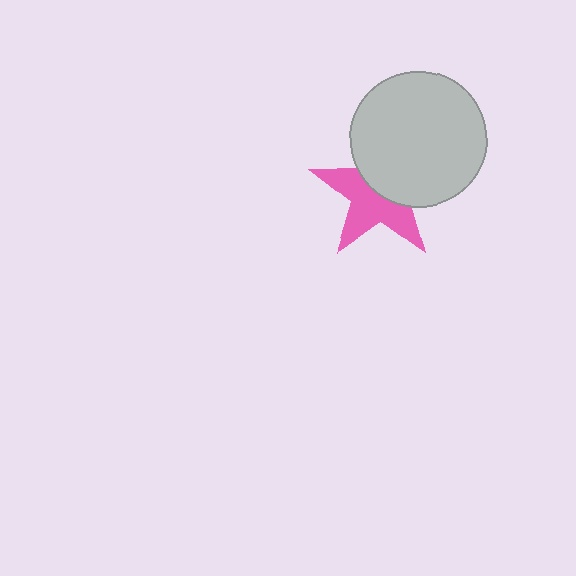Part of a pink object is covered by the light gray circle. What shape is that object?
It is a star.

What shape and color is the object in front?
The object in front is a light gray circle.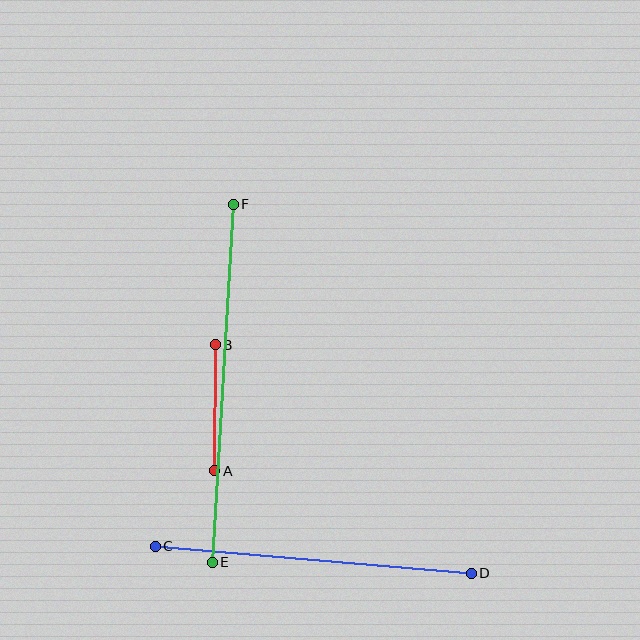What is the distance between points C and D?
The distance is approximately 317 pixels.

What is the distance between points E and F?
The distance is approximately 359 pixels.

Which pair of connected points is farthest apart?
Points E and F are farthest apart.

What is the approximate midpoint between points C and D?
The midpoint is at approximately (313, 560) pixels.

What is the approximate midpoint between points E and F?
The midpoint is at approximately (223, 383) pixels.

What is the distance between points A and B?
The distance is approximately 126 pixels.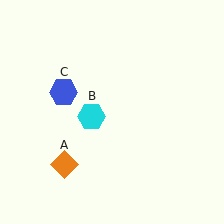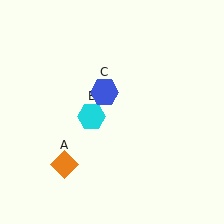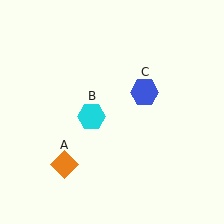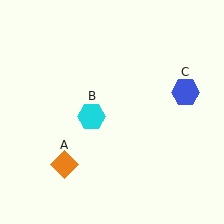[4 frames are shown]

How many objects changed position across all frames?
1 object changed position: blue hexagon (object C).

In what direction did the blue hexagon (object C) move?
The blue hexagon (object C) moved right.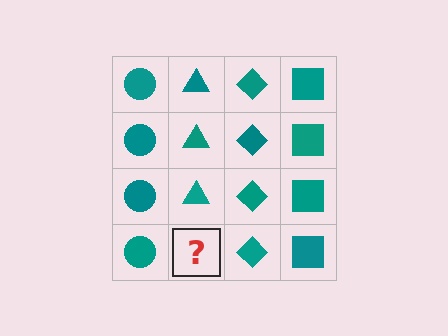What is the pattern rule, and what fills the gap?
The rule is that each column has a consistent shape. The gap should be filled with a teal triangle.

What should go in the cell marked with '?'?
The missing cell should contain a teal triangle.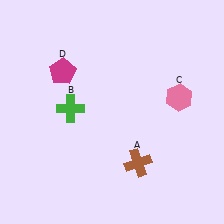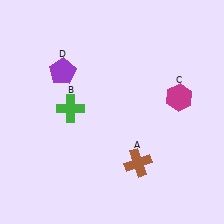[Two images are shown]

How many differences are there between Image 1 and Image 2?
There are 2 differences between the two images.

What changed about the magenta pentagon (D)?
In Image 1, D is magenta. In Image 2, it changed to purple.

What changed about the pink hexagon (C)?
In Image 1, C is pink. In Image 2, it changed to magenta.